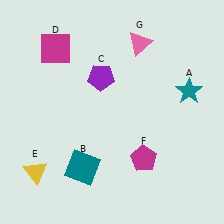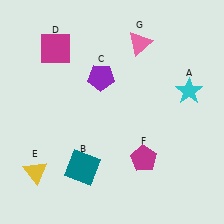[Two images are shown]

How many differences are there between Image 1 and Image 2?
There is 1 difference between the two images.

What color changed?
The star (A) changed from teal in Image 1 to cyan in Image 2.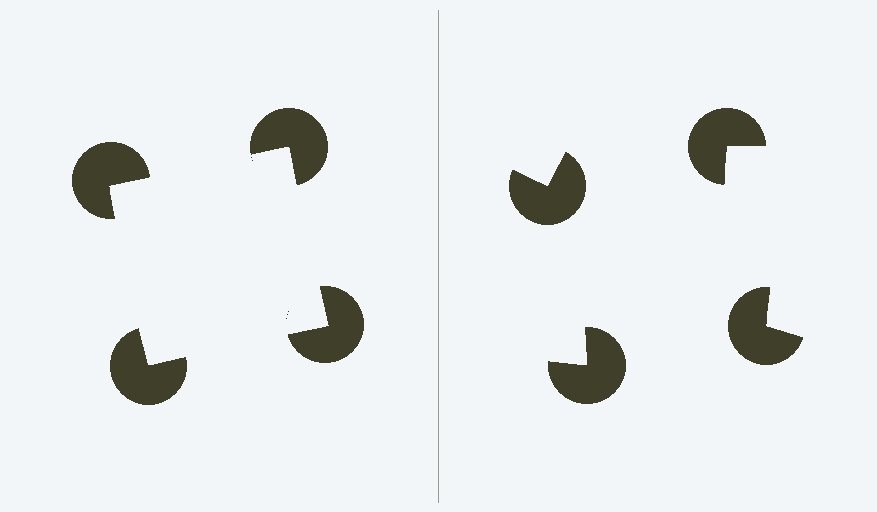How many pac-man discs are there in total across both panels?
8 — 4 on each side.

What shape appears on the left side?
An illusory square.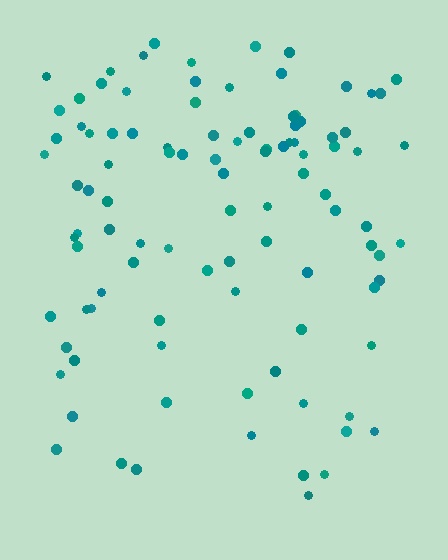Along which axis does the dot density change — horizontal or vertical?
Vertical.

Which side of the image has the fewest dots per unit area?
The bottom.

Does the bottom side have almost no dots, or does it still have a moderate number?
Still a moderate number, just noticeably fewer than the top.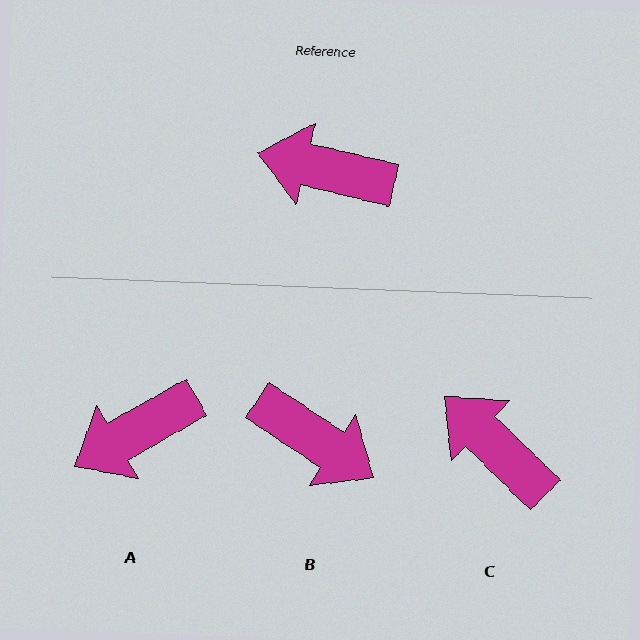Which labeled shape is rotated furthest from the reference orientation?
B, about 160 degrees away.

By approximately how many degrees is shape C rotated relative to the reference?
Approximately 31 degrees clockwise.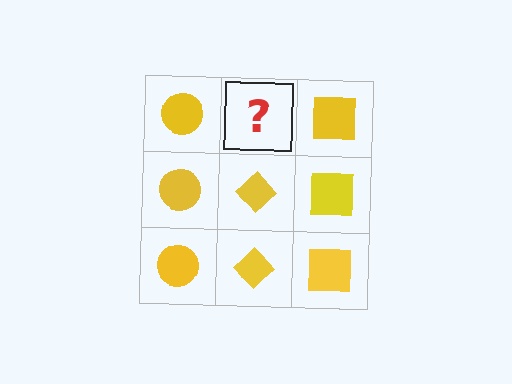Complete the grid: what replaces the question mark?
The question mark should be replaced with a yellow diamond.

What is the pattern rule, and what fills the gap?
The rule is that each column has a consistent shape. The gap should be filled with a yellow diamond.